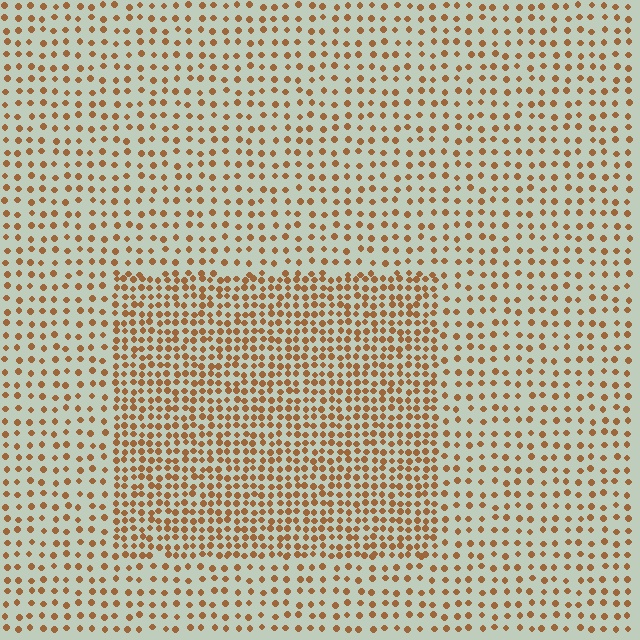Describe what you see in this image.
The image contains small brown elements arranged at two different densities. A rectangle-shaped region is visible where the elements are more densely packed than the surrounding area.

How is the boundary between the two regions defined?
The boundary is defined by a change in element density (approximately 2.0x ratio). All elements are the same color, size, and shape.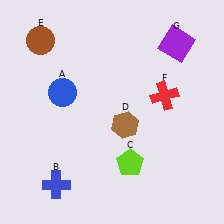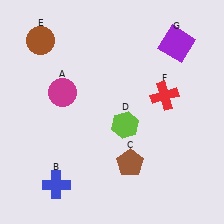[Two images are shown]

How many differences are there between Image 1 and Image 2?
There are 3 differences between the two images.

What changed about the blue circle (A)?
In Image 1, A is blue. In Image 2, it changed to magenta.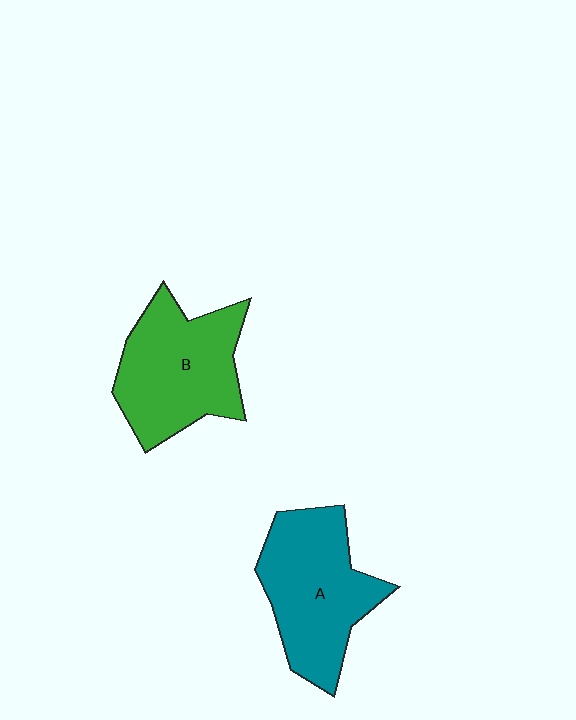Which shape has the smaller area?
Shape B (green).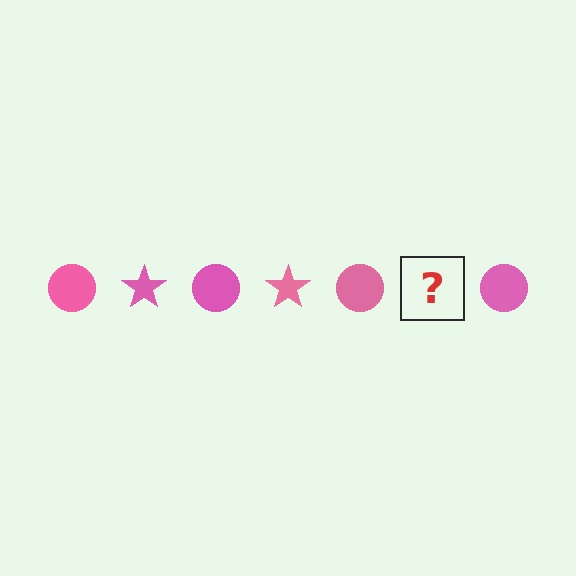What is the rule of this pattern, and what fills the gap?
The rule is that the pattern cycles through circle, star shapes in pink. The gap should be filled with a pink star.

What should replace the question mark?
The question mark should be replaced with a pink star.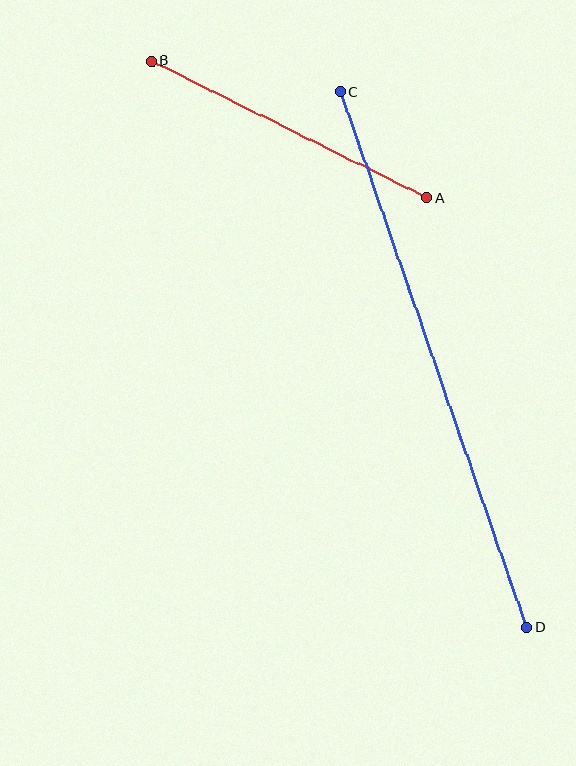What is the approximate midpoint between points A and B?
The midpoint is at approximately (289, 130) pixels.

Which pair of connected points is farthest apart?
Points C and D are farthest apart.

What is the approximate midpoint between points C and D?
The midpoint is at approximately (433, 360) pixels.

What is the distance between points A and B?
The distance is approximately 307 pixels.